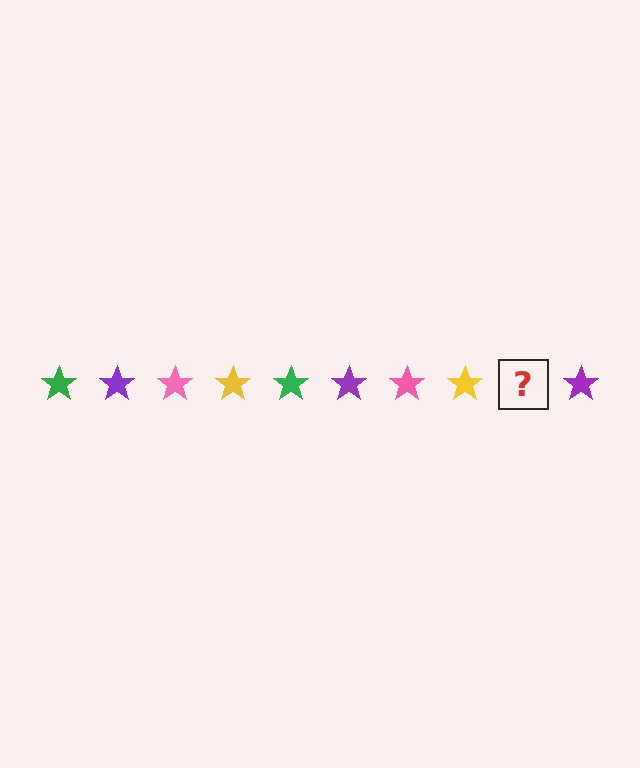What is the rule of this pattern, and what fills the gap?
The rule is that the pattern cycles through green, purple, pink, yellow stars. The gap should be filled with a green star.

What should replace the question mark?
The question mark should be replaced with a green star.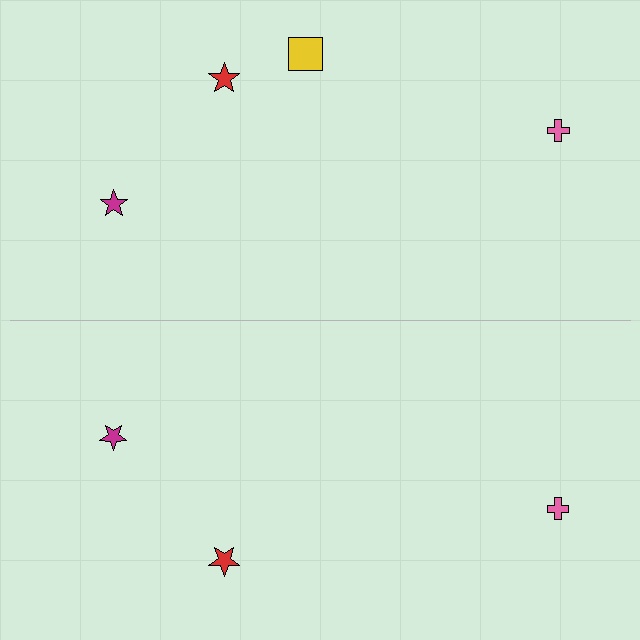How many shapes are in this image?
There are 7 shapes in this image.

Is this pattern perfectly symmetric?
No, the pattern is not perfectly symmetric. A yellow square is missing from the bottom side.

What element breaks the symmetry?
A yellow square is missing from the bottom side.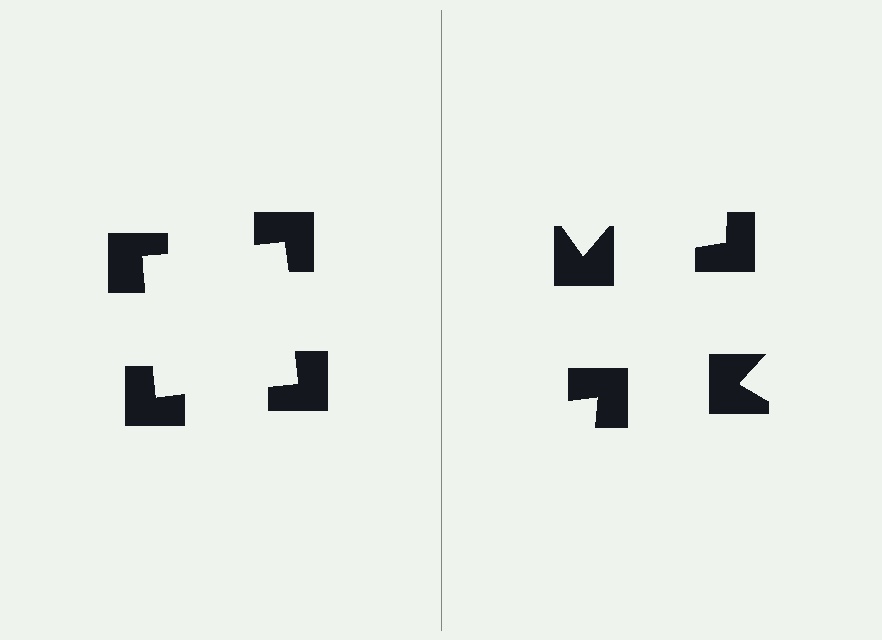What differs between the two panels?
The notched squares are positioned identically on both sides; only the wedge orientations differ. On the left they align to a square; on the right they are misaligned.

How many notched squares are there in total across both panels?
8 — 4 on each side.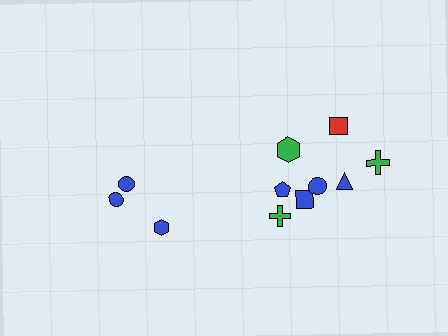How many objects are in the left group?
There are 3 objects.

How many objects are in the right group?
There are 8 objects.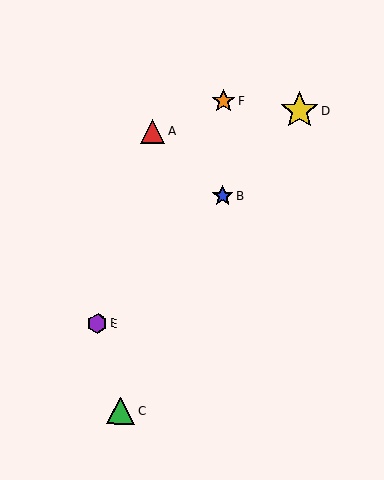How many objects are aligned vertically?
2 objects (B, F) are aligned vertically.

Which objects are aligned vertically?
Objects B, F are aligned vertically.